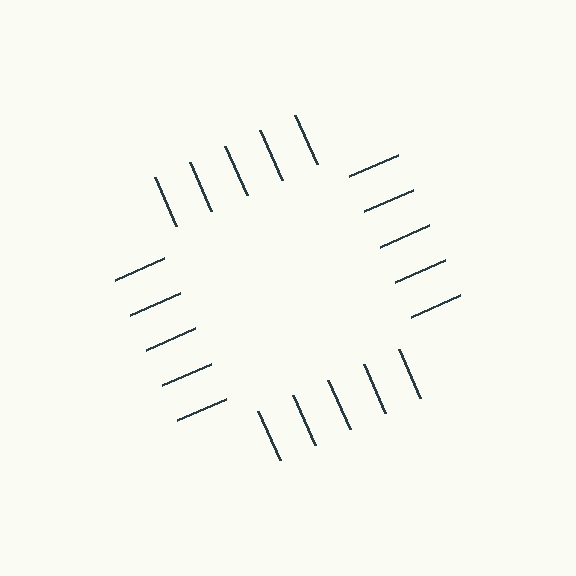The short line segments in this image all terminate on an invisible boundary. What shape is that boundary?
An illusory square — the line segments terminate on its edges but no continuous stroke is drawn.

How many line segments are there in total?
20 — 5 along each of the 4 edges.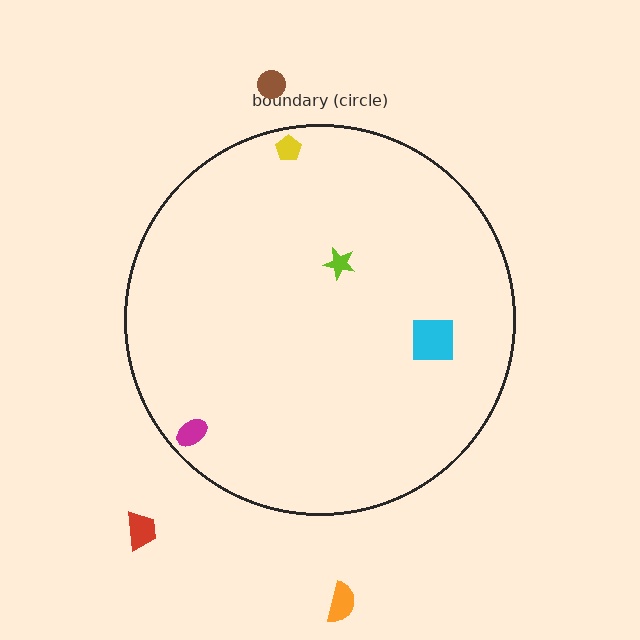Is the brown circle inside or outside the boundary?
Outside.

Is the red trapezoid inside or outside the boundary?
Outside.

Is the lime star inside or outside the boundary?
Inside.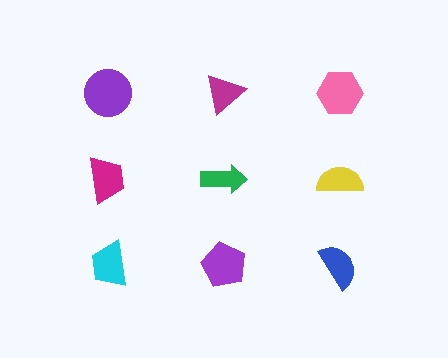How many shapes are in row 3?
3 shapes.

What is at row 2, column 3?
A yellow semicircle.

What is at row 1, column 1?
A purple circle.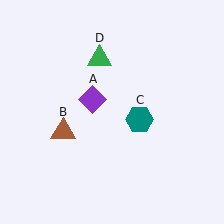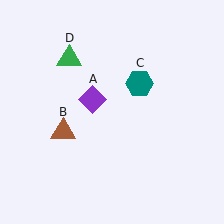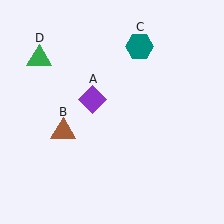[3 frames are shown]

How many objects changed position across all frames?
2 objects changed position: teal hexagon (object C), green triangle (object D).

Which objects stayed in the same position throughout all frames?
Purple diamond (object A) and brown triangle (object B) remained stationary.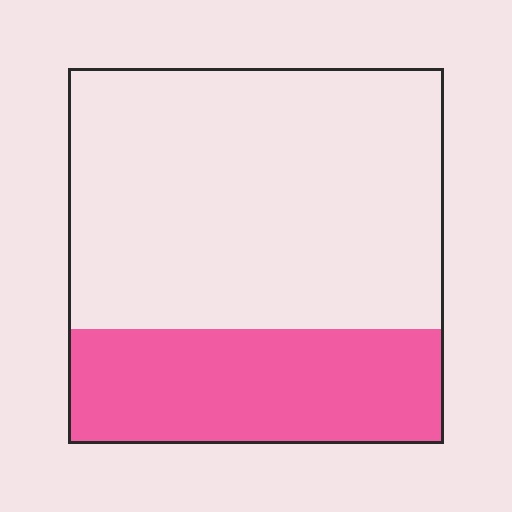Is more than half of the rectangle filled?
No.